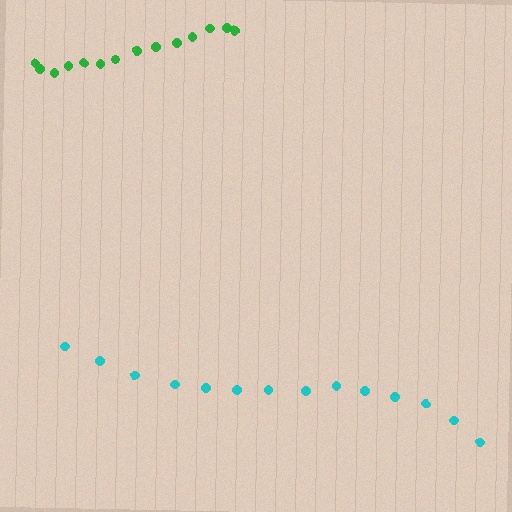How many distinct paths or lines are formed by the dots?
There are 2 distinct paths.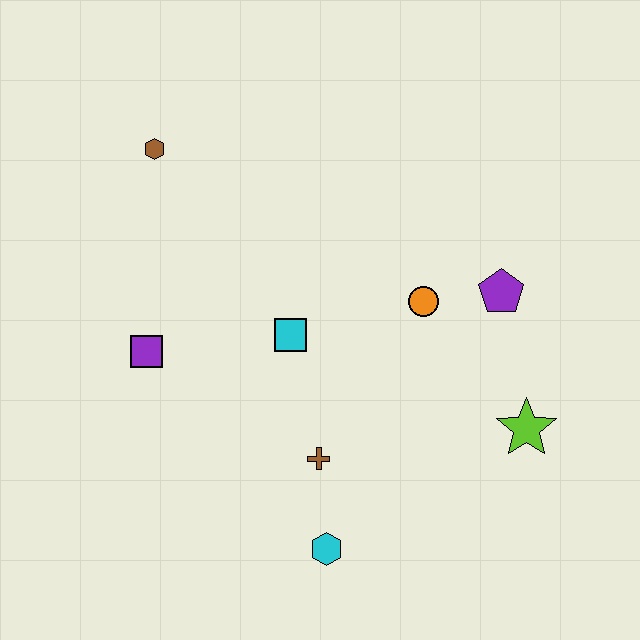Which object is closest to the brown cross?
The cyan hexagon is closest to the brown cross.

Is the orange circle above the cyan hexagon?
Yes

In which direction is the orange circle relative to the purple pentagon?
The orange circle is to the left of the purple pentagon.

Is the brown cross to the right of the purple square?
Yes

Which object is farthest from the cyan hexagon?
The brown hexagon is farthest from the cyan hexagon.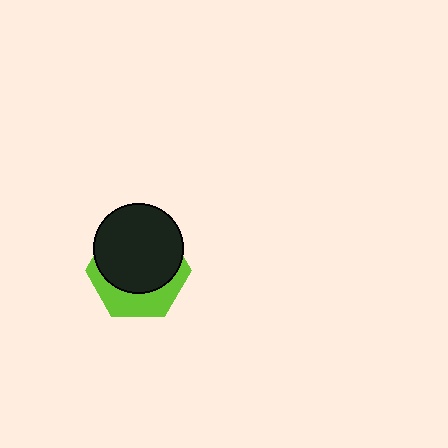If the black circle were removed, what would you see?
You would see the complete lime hexagon.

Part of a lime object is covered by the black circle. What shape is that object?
It is a hexagon.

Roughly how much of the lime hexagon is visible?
A small part of it is visible (roughly 36%).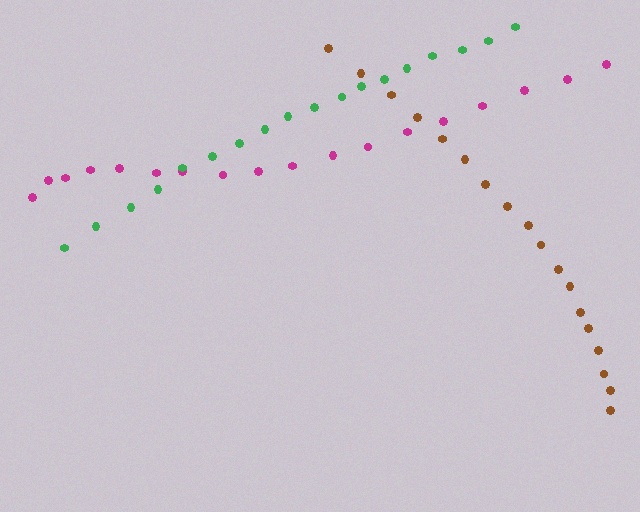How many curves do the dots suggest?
There are 3 distinct paths.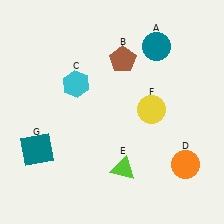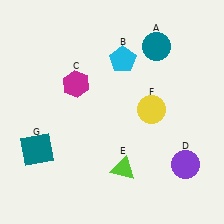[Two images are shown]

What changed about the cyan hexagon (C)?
In Image 1, C is cyan. In Image 2, it changed to magenta.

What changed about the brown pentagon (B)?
In Image 1, B is brown. In Image 2, it changed to cyan.